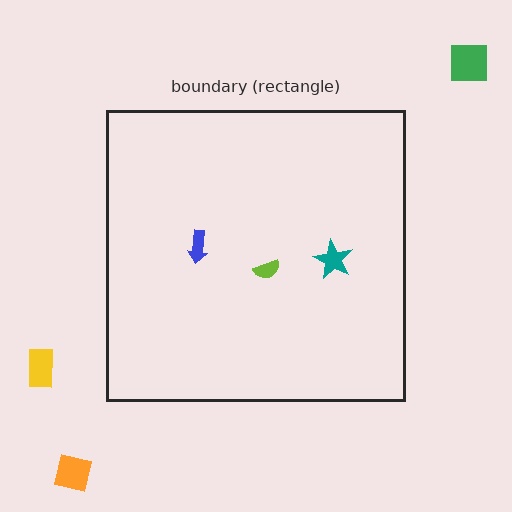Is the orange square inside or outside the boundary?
Outside.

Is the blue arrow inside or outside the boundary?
Inside.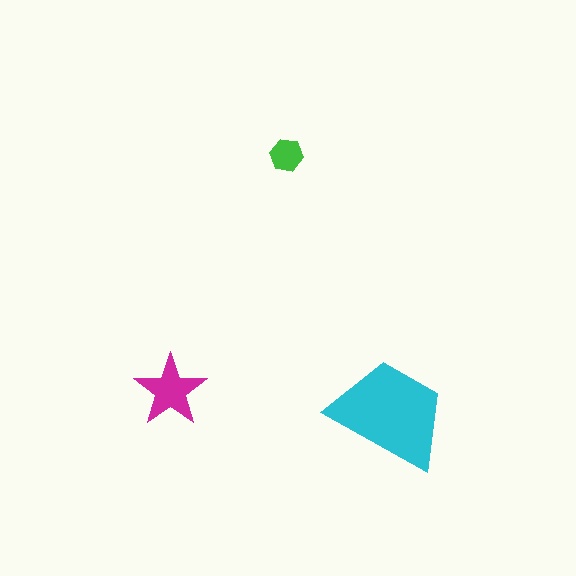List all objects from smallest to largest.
The green hexagon, the magenta star, the cyan trapezoid.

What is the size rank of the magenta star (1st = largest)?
2nd.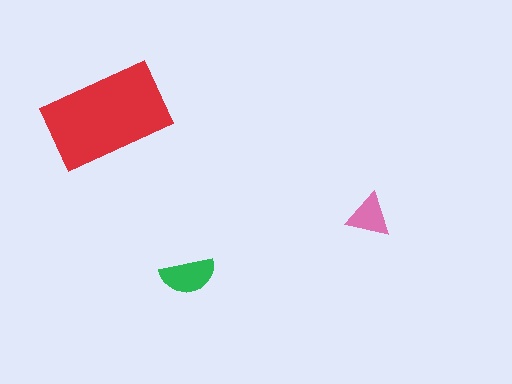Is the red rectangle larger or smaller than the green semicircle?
Larger.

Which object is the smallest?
The pink triangle.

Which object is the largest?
The red rectangle.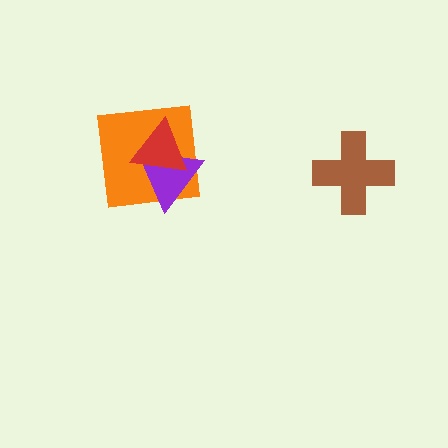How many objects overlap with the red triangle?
2 objects overlap with the red triangle.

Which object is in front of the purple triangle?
The red triangle is in front of the purple triangle.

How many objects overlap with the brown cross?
0 objects overlap with the brown cross.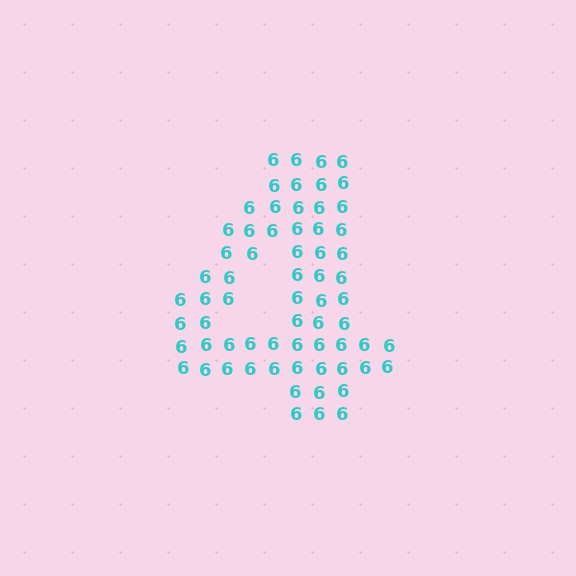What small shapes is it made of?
It is made of small digit 6's.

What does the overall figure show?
The overall figure shows the digit 4.